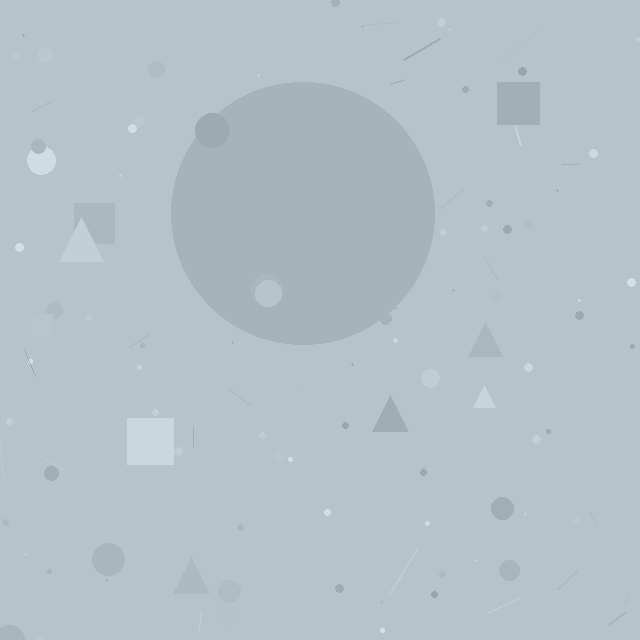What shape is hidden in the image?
A circle is hidden in the image.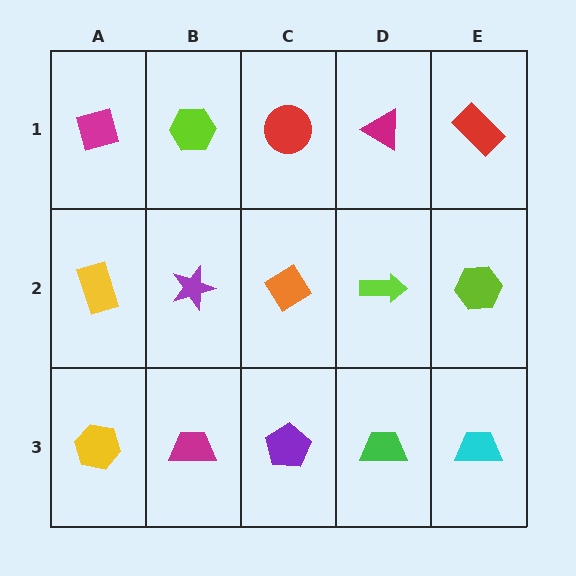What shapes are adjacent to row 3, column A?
A yellow rectangle (row 2, column A), a magenta trapezoid (row 3, column B).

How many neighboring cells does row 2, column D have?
4.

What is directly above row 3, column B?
A purple star.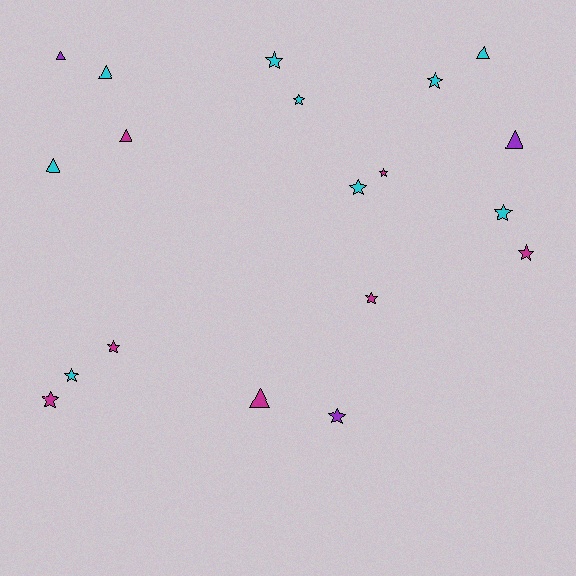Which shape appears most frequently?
Star, with 12 objects.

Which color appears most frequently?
Cyan, with 9 objects.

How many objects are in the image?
There are 19 objects.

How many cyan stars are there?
There are 6 cyan stars.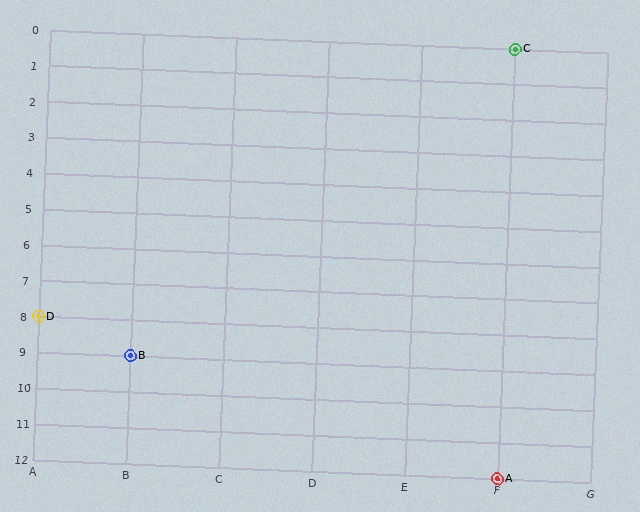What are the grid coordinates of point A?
Point A is at grid coordinates (F, 12).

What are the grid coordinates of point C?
Point C is at grid coordinates (F, 0).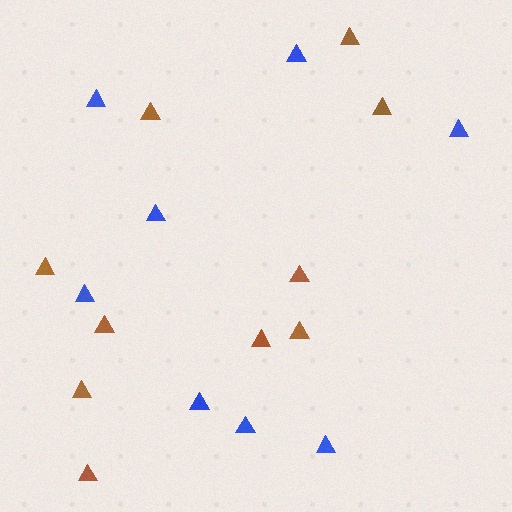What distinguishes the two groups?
There are 2 groups: one group of brown triangles (10) and one group of blue triangles (8).